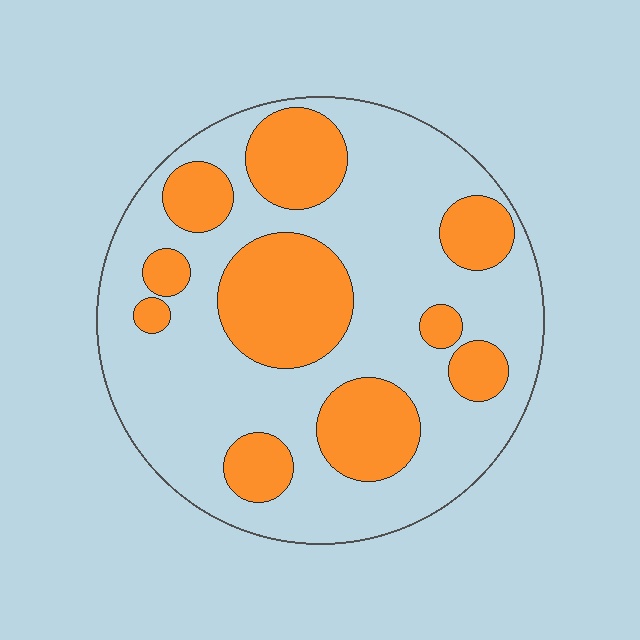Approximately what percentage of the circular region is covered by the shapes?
Approximately 35%.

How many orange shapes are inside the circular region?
10.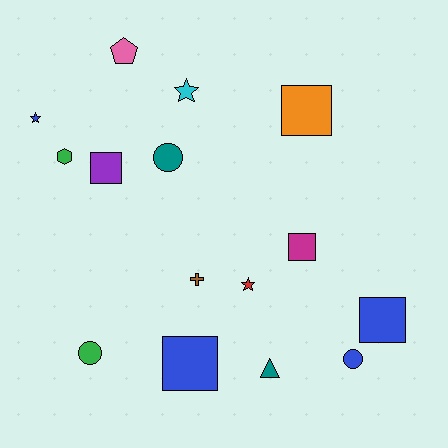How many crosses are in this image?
There is 1 cross.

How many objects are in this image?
There are 15 objects.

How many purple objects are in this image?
There is 1 purple object.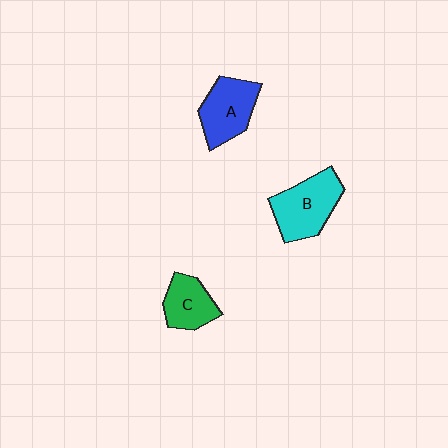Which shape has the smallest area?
Shape C (green).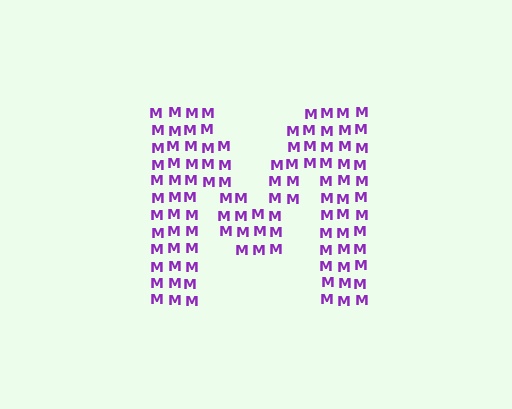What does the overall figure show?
The overall figure shows the letter M.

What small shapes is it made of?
It is made of small letter M's.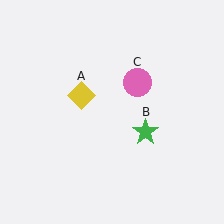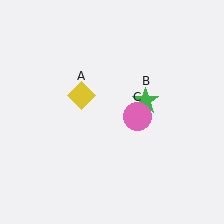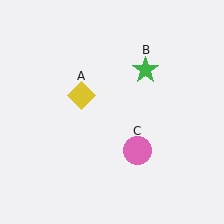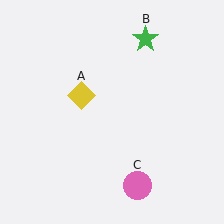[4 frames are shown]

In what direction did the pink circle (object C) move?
The pink circle (object C) moved down.